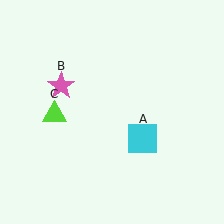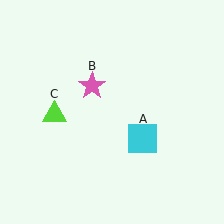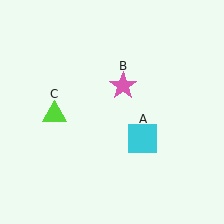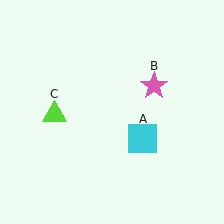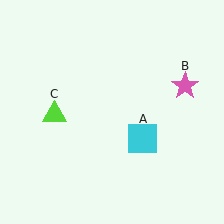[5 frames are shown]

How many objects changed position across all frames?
1 object changed position: pink star (object B).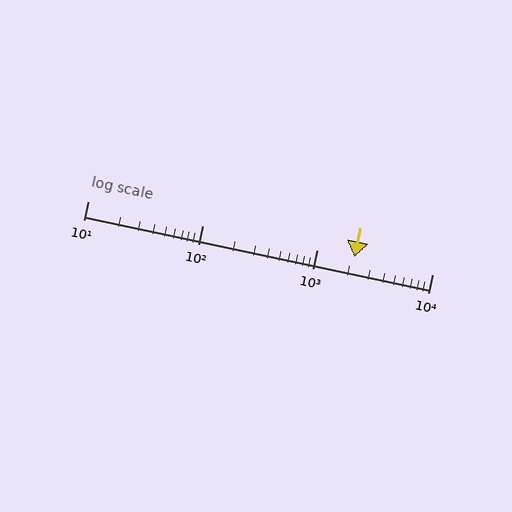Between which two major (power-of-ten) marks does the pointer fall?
The pointer is between 1000 and 10000.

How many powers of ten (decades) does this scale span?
The scale spans 3 decades, from 10 to 10000.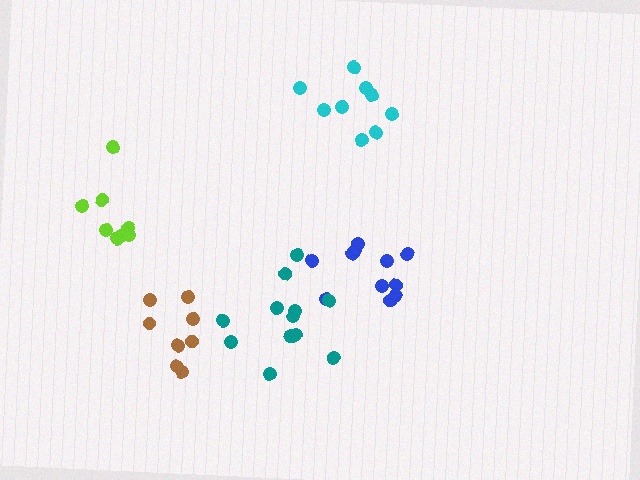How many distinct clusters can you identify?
There are 5 distinct clusters.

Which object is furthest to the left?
The lime cluster is leftmost.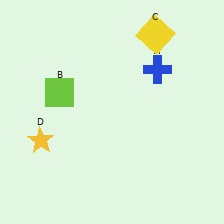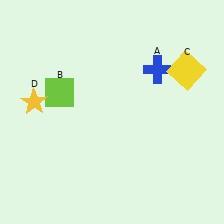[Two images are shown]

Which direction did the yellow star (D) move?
The yellow star (D) moved up.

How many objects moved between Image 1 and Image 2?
2 objects moved between the two images.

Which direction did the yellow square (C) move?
The yellow square (C) moved down.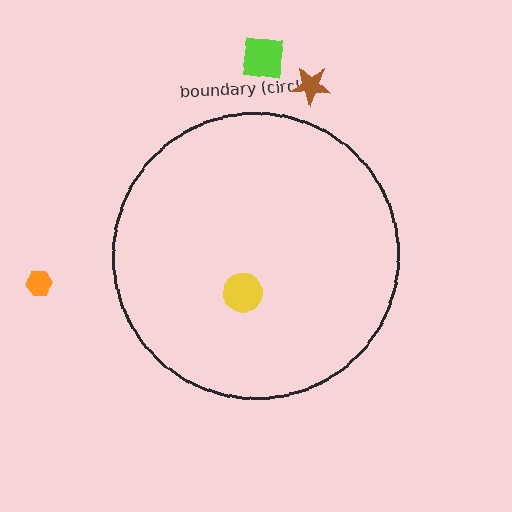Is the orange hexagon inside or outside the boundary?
Outside.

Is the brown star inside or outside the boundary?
Outside.